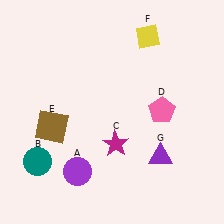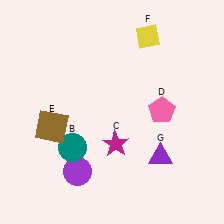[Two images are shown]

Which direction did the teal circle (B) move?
The teal circle (B) moved right.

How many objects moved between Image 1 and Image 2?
1 object moved between the two images.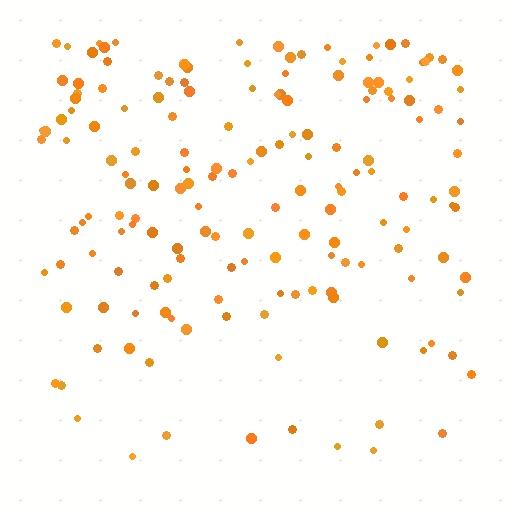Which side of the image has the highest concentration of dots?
The top.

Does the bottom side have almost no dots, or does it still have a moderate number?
Still a moderate number, just noticeably fewer than the top.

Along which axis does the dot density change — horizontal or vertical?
Vertical.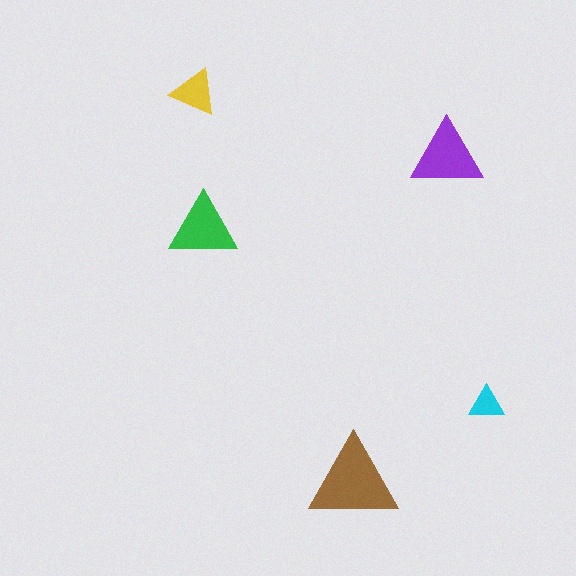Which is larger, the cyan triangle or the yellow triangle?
The yellow one.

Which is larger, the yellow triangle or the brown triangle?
The brown one.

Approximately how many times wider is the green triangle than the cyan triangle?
About 2 times wider.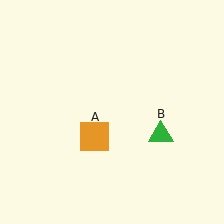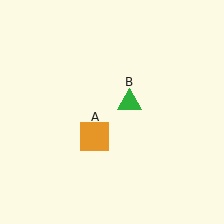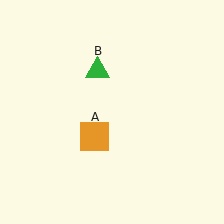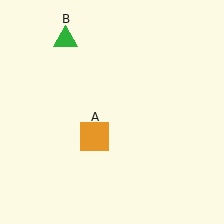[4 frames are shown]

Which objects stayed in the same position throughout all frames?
Orange square (object A) remained stationary.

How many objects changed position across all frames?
1 object changed position: green triangle (object B).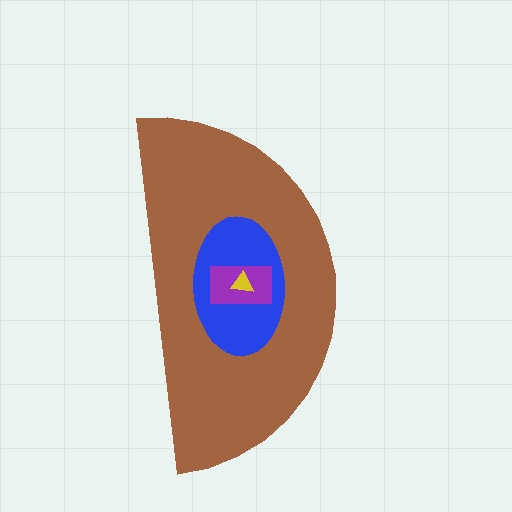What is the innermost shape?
The yellow triangle.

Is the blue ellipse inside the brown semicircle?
Yes.